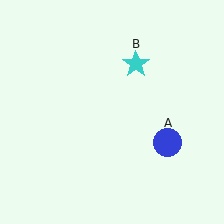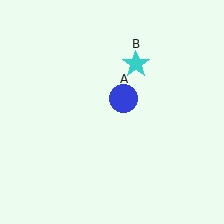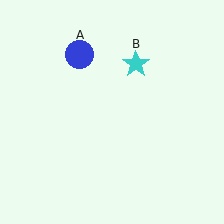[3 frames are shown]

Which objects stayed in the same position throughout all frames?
Cyan star (object B) remained stationary.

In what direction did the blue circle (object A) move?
The blue circle (object A) moved up and to the left.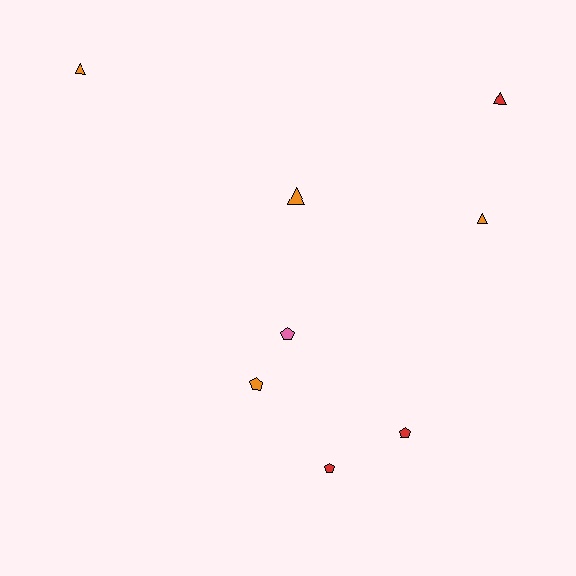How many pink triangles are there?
There are no pink triangles.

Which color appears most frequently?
Orange, with 4 objects.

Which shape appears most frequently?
Pentagon, with 4 objects.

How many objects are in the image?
There are 8 objects.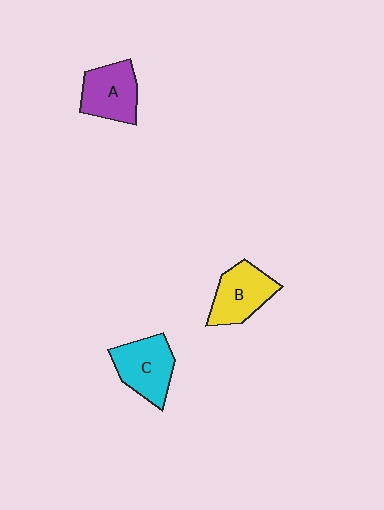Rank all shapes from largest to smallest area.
From largest to smallest: C (cyan), B (yellow), A (purple).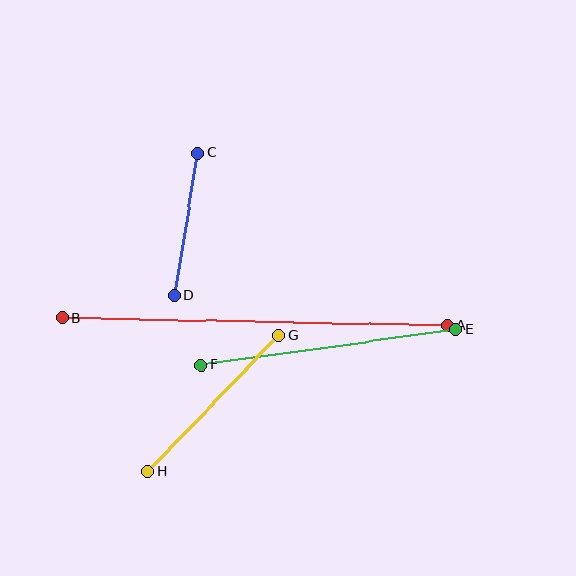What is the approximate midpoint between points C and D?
The midpoint is at approximately (186, 224) pixels.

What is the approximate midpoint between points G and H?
The midpoint is at approximately (213, 403) pixels.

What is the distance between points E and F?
The distance is approximately 258 pixels.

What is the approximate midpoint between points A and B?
The midpoint is at approximately (255, 322) pixels.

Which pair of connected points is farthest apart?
Points A and B are farthest apart.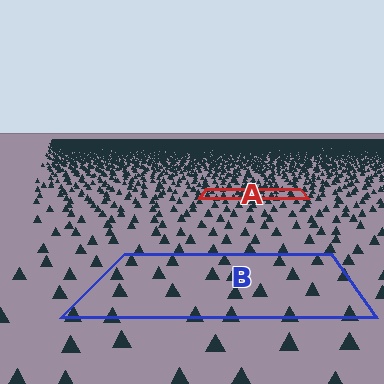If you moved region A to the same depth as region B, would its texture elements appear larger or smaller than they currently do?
They would appear larger. At a closer depth, the same texture elements are projected at a bigger on-screen size.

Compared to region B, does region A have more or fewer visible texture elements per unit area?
Region A has more texture elements per unit area — they are packed more densely because it is farther away.